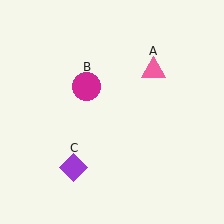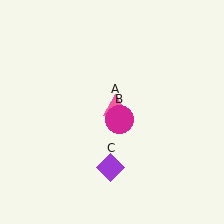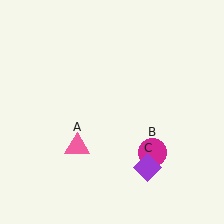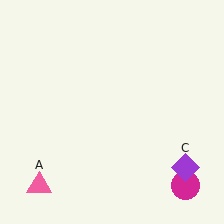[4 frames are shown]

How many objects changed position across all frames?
3 objects changed position: pink triangle (object A), magenta circle (object B), purple diamond (object C).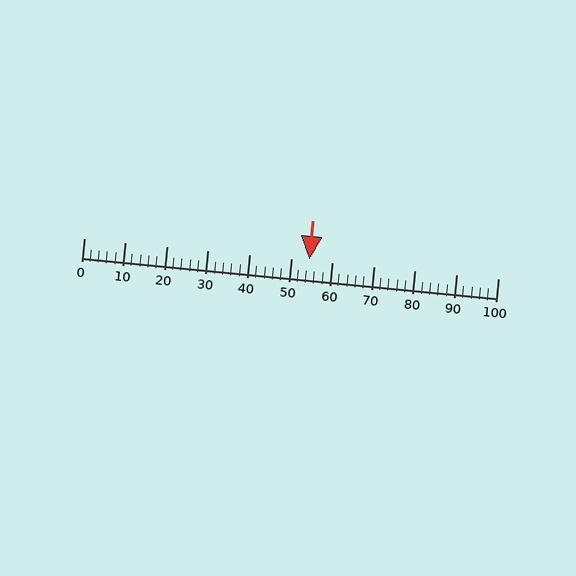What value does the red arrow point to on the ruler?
The red arrow points to approximately 54.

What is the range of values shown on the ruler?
The ruler shows values from 0 to 100.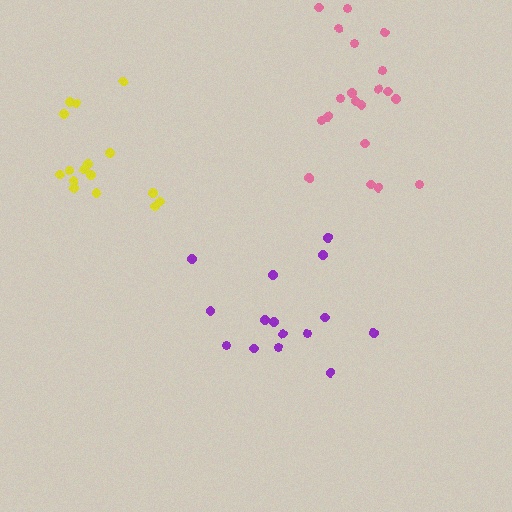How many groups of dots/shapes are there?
There are 3 groups.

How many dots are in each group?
Group 1: 15 dots, Group 2: 20 dots, Group 3: 16 dots (51 total).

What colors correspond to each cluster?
The clusters are colored: purple, pink, yellow.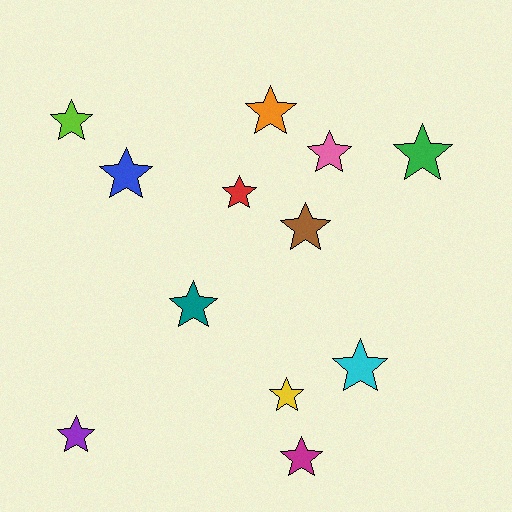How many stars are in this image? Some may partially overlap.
There are 12 stars.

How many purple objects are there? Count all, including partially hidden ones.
There is 1 purple object.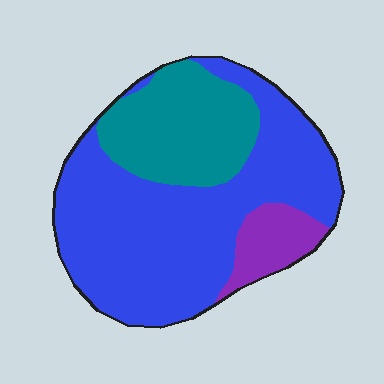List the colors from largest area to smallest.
From largest to smallest: blue, teal, purple.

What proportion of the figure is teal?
Teal covers around 25% of the figure.